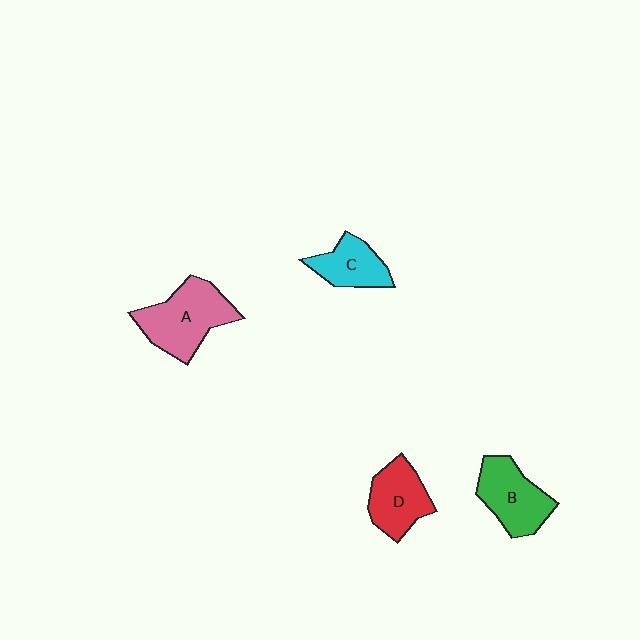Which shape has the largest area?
Shape A (pink).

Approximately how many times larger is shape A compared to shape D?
Approximately 1.4 times.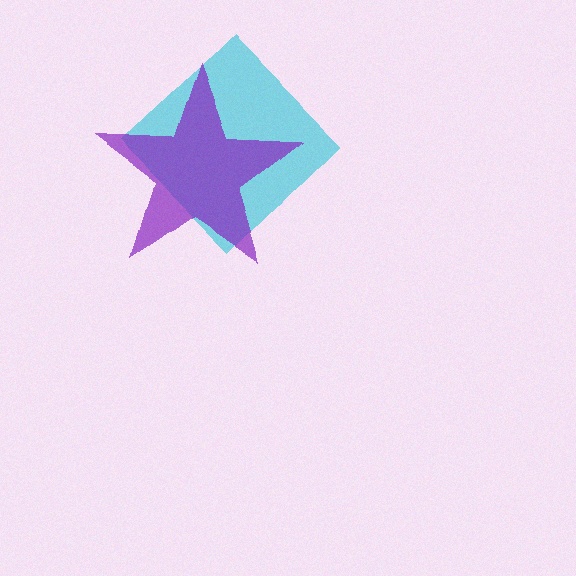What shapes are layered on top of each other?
The layered shapes are: a cyan diamond, a purple star.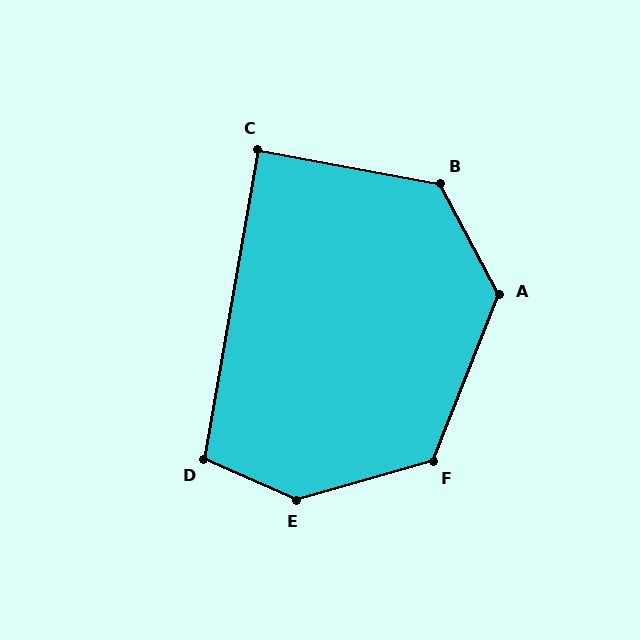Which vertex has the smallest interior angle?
C, at approximately 89 degrees.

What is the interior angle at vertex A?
Approximately 130 degrees (obtuse).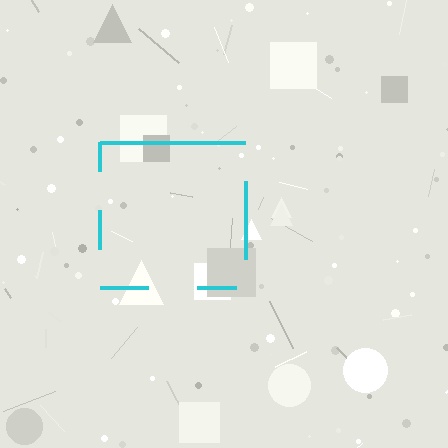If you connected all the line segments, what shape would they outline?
They would outline a square.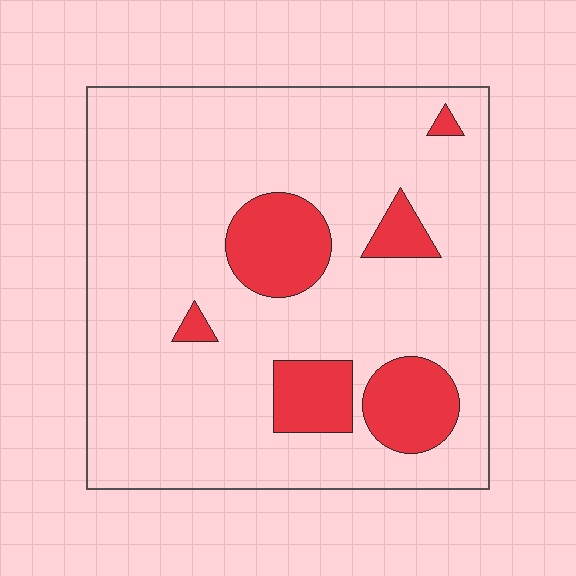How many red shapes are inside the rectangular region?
6.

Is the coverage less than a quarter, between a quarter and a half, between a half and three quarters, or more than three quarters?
Less than a quarter.